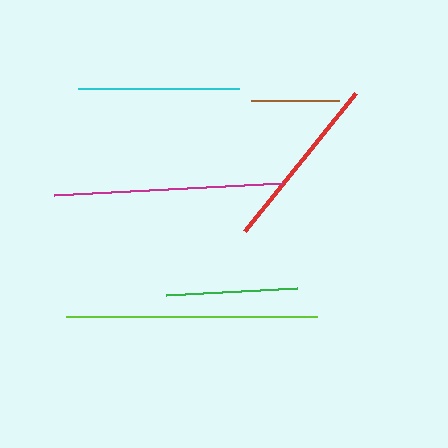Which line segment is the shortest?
The brown line is the shortest at approximately 89 pixels.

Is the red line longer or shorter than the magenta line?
The magenta line is longer than the red line.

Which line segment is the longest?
The lime line is the longest at approximately 251 pixels.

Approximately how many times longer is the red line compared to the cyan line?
The red line is approximately 1.1 times the length of the cyan line.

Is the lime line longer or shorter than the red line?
The lime line is longer than the red line.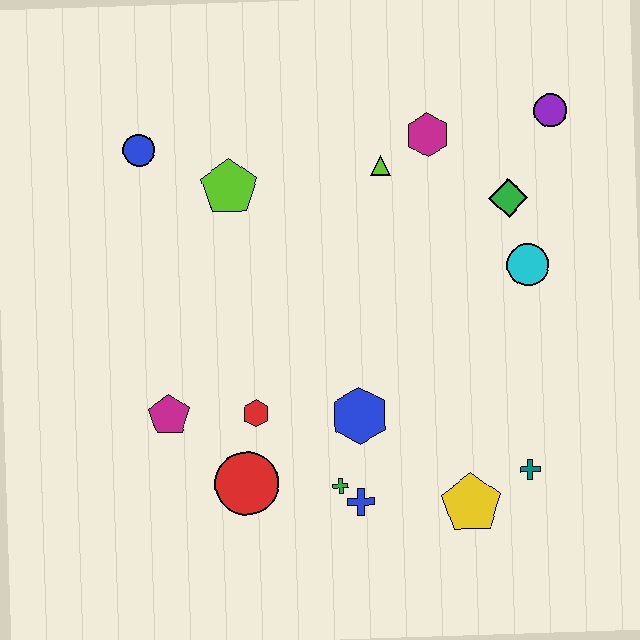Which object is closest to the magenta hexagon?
The lime triangle is closest to the magenta hexagon.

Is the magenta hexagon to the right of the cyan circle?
No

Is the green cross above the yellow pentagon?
Yes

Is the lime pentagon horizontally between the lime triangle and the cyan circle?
No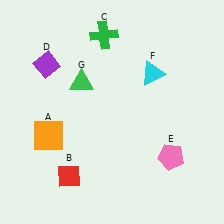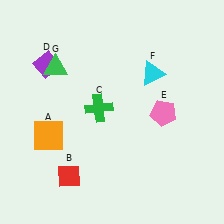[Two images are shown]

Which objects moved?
The objects that moved are: the green cross (C), the pink pentagon (E), the green triangle (G).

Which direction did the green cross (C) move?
The green cross (C) moved down.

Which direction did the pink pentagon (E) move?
The pink pentagon (E) moved up.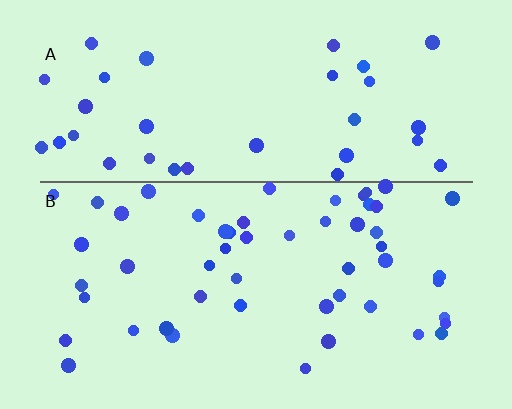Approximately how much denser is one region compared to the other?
Approximately 1.5× — region B over region A.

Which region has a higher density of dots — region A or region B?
B (the bottom).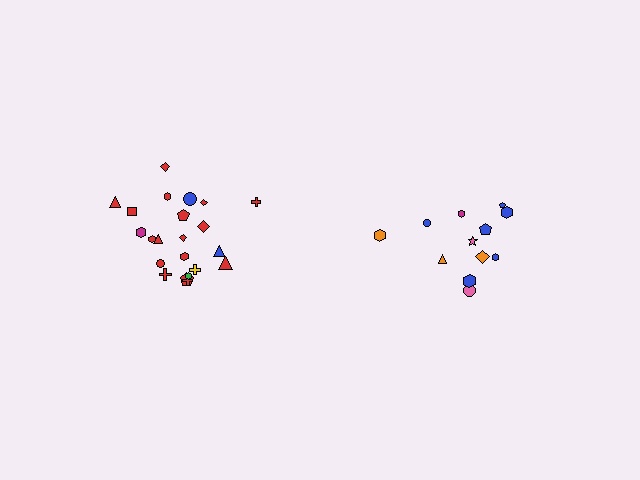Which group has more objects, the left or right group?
The left group.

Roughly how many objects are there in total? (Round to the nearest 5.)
Roughly 35 objects in total.